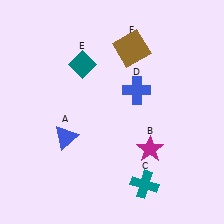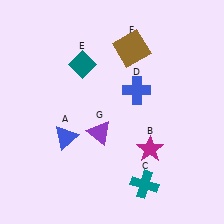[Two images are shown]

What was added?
A purple triangle (G) was added in Image 2.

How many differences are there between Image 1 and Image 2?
There is 1 difference between the two images.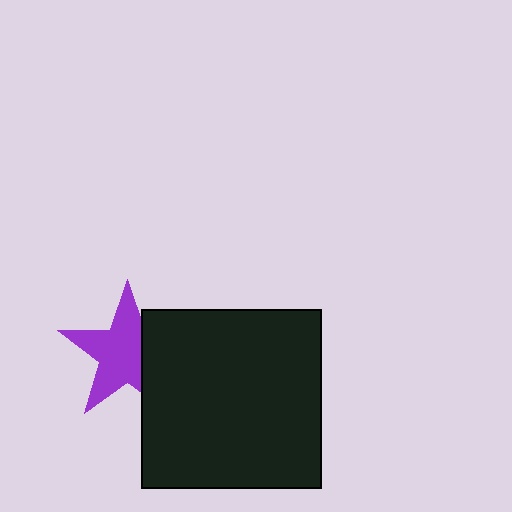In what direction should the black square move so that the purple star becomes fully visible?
The black square should move right. That is the shortest direction to clear the overlap and leave the purple star fully visible.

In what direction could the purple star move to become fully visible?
The purple star could move left. That would shift it out from behind the black square entirely.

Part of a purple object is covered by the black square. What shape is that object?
It is a star.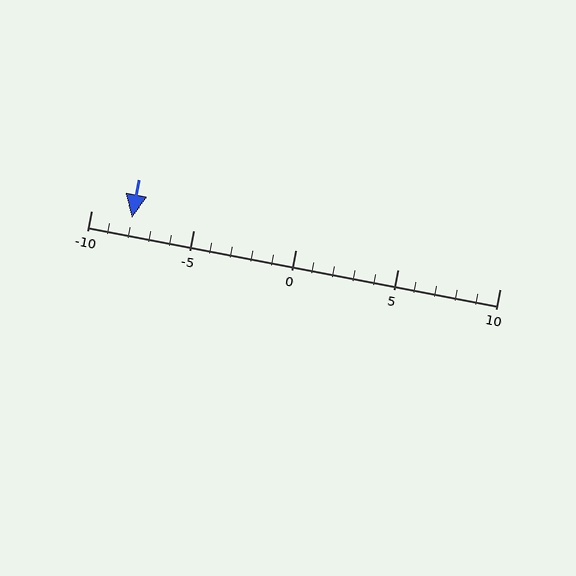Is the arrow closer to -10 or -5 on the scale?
The arrow is closer to -10.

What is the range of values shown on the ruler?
The ruler shows values from -10 to 10.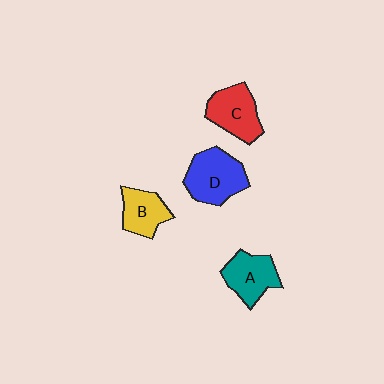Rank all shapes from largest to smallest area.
From largest to smallest: D (blue), C (red), A (teal), B (yellow).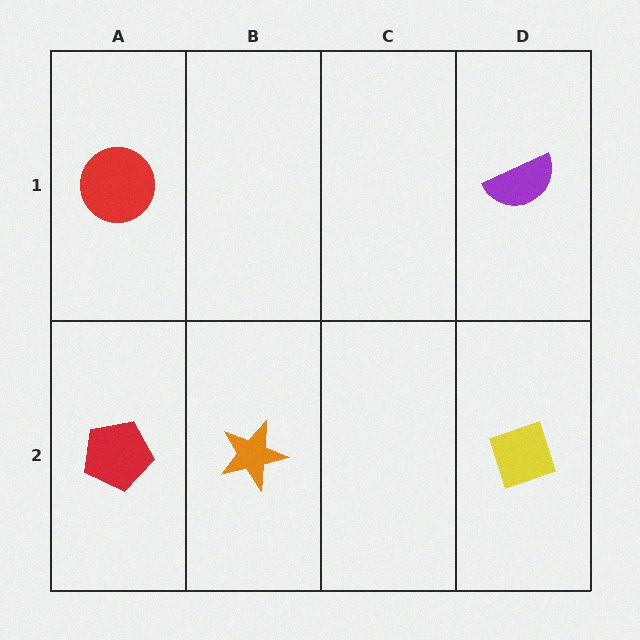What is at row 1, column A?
A red circle.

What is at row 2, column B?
An orange star.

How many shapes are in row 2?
3 shapes.